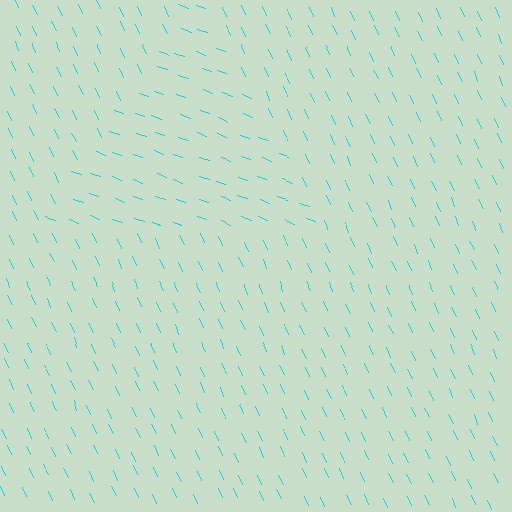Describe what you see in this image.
The image is filled with small cyan line segments. A triangle region in the image has lines oriented differently from the surrounding lines, creating a visible texture boundary.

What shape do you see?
I see a triangle.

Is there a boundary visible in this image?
Yes, there is a texture boundary formed by a change in line orientation.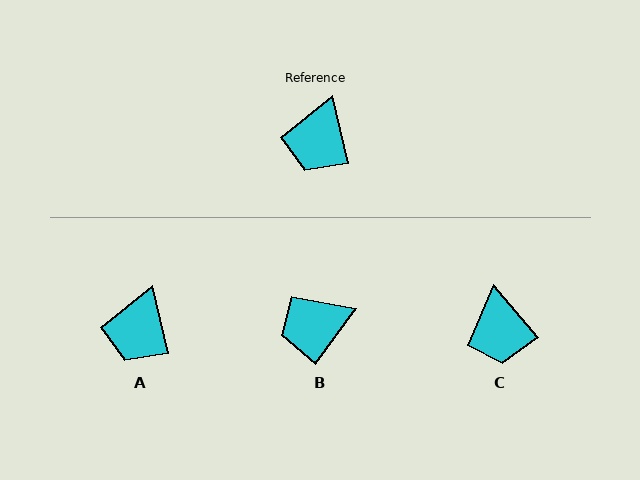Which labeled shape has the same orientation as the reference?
A.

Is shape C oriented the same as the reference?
No, it is off by about 27 degrees.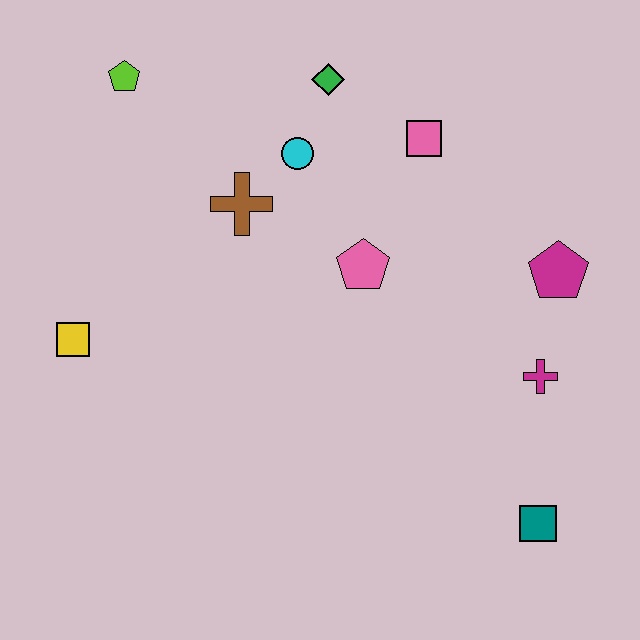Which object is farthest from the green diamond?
The teal square is farthest from the green diamond.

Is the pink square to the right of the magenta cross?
No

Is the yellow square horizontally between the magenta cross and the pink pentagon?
No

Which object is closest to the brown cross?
The cyan circle is closest to the brown cross.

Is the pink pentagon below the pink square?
Yes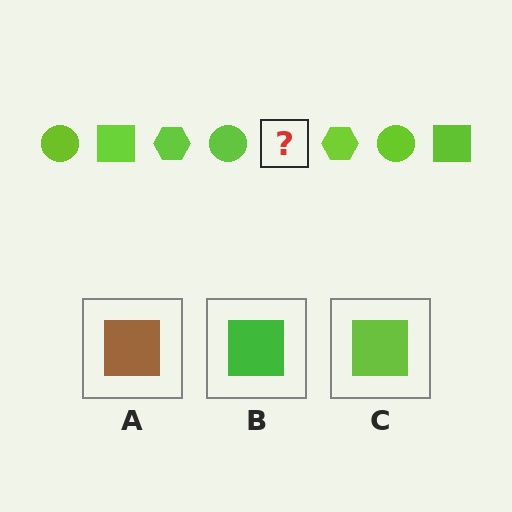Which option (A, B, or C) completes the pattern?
C.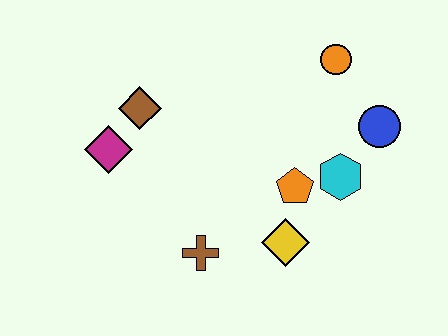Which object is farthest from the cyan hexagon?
The magenta diamond is farthest from the cyan hexagon.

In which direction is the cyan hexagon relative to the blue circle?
The cyan hexagon is below the blue circle.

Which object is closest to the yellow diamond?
The orange pentagon is closest to the yellow diamond.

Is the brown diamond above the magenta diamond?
Yes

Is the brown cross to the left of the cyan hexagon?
Yes